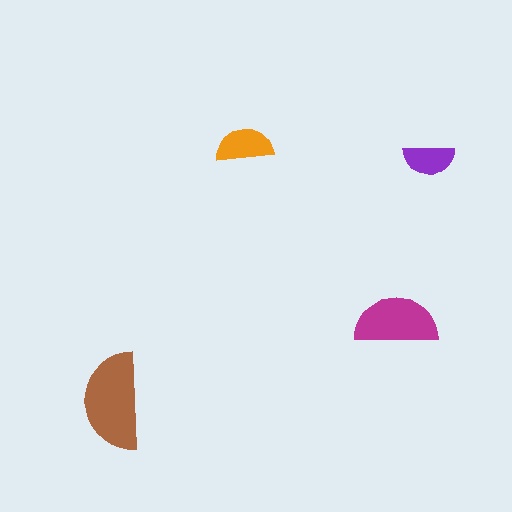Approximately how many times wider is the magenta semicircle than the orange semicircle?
About 1.5 times wider.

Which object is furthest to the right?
The purple semicircle is rightmost.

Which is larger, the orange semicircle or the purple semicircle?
The orange one.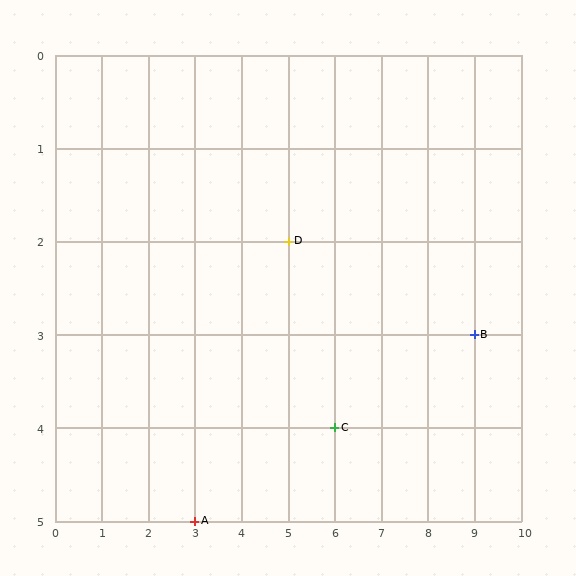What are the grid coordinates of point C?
Point C is at grid coordinates (6, 4).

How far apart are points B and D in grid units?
Points B and D are 4 columns and 1 row apart (about 4.1 grid units diagonally).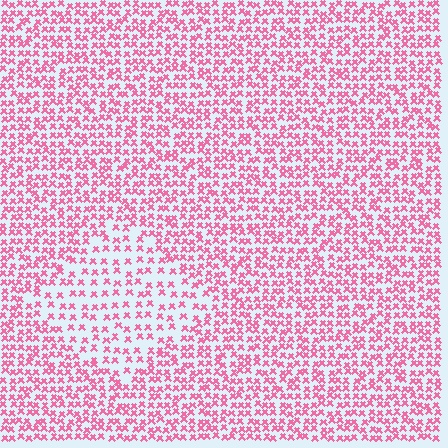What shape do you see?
I see a diamond.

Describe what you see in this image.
The image contains small pink elements arranged at two different densities. A diamond-shaped region is visible where the elements are less densely packed than the surrounding area.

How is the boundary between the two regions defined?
The boundary is defined by a change in element density (approximately 1.8x ratio). All elements are the same color, size, and shape.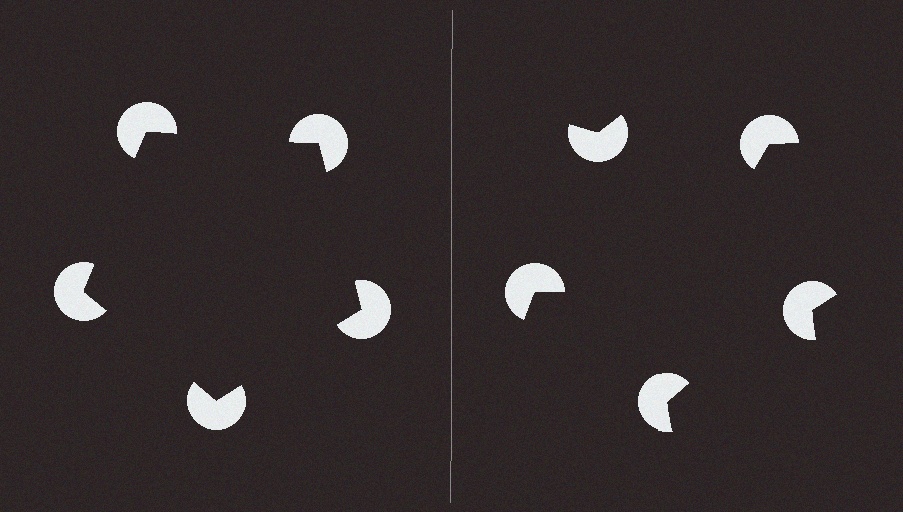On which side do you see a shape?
An illusory pentagon appears on the left side. On the right side the wedge cuts are rotated, so no coherent shape forms.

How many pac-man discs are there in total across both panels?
10 — 5 on each side.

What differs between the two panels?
The pac-man discs are positioned identically on both sides; only the wedge orientations differ. On the left they align to a pentagon; on the right they are misaligned.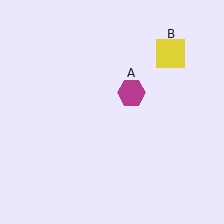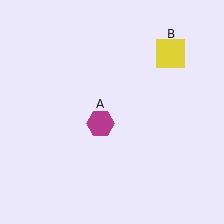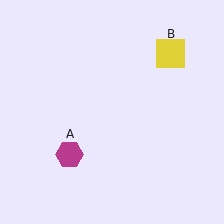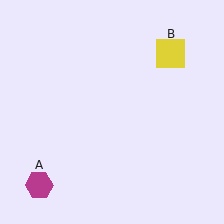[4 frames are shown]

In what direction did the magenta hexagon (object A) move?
The magenta hexagon (object A) moved down and to the left.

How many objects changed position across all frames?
1 object changed position: magenta hexagon (object A).